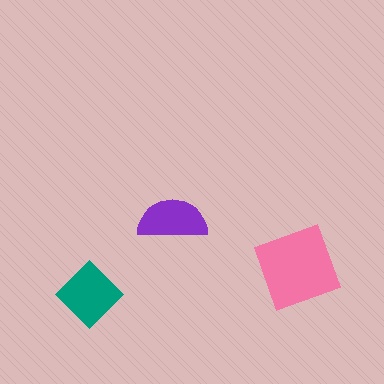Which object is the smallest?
The purple semicircle.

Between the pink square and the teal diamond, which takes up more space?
The pink square.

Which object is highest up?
The purple semicircle is topmost.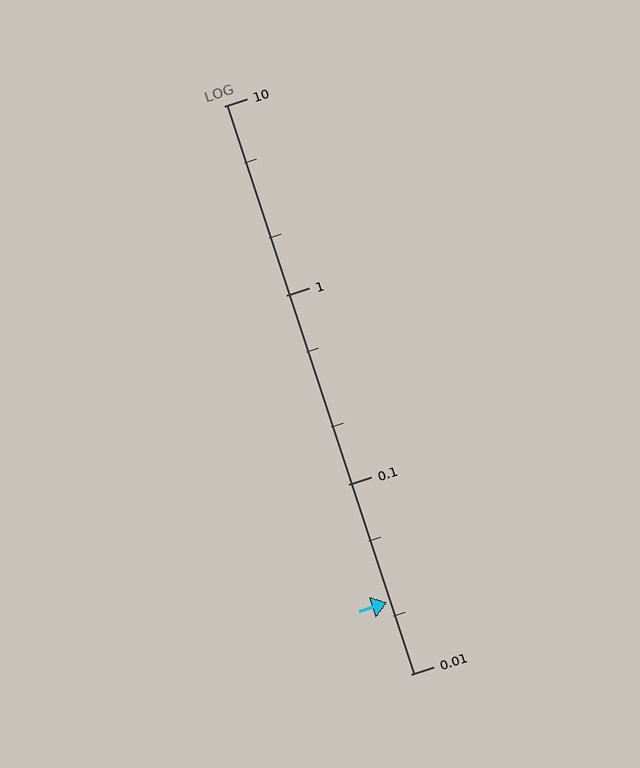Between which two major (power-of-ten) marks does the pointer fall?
The pointer is between 0.01 and 0.1.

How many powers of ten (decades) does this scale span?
The scale spans 3 decades, from 0.01 to 10.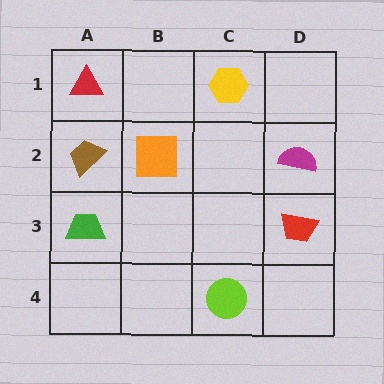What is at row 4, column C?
A lime circle.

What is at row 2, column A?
A brown trapezoid.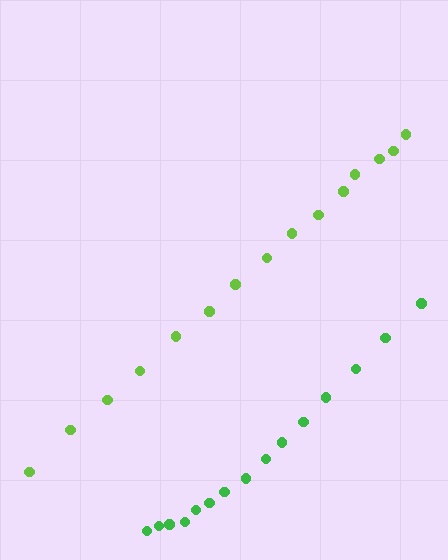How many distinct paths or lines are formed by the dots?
There are 2 distinct paths.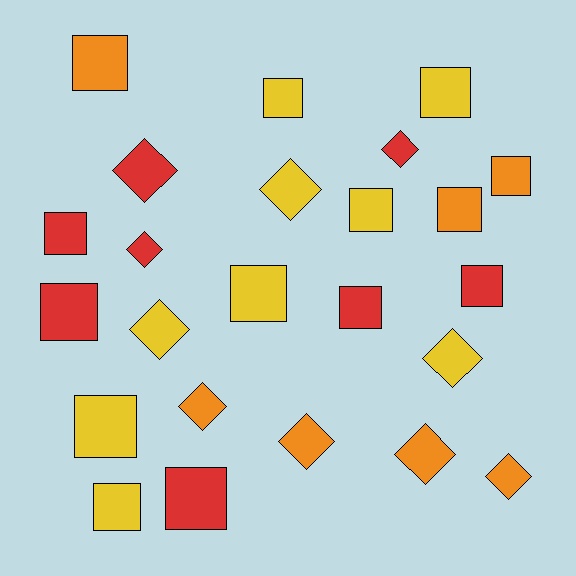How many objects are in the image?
There are 24 objects.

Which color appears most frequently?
Yellow, with 9 objects.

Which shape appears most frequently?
Square, with 14 objects.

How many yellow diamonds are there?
There are 3 yellow diamonds.